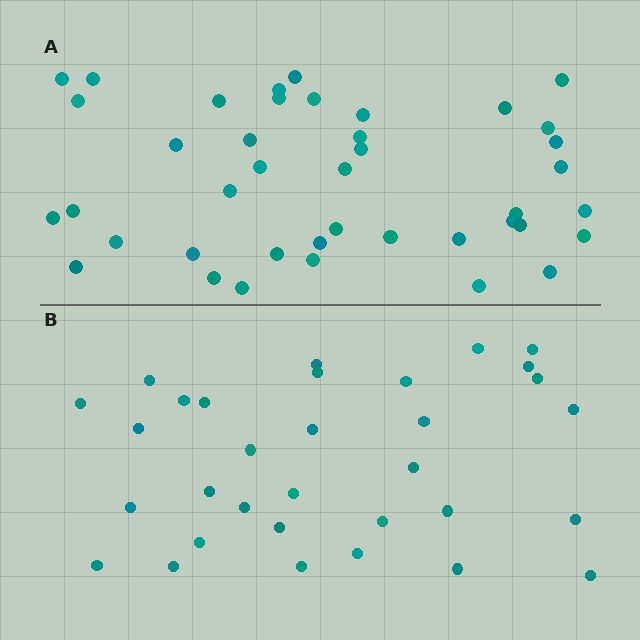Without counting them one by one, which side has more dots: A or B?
Region A (the top region) has more dots.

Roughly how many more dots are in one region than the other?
Region A has roughly 8 or so more dots than region B.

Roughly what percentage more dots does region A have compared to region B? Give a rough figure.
About 30% more.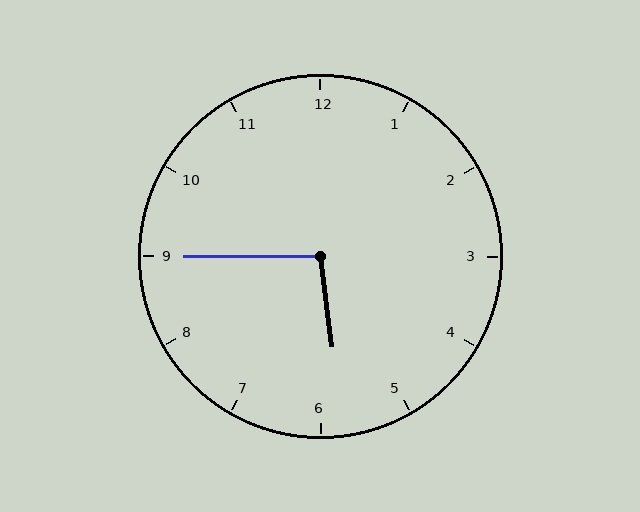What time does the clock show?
5:45.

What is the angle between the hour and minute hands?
Approximately 98 degrees.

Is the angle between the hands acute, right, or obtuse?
It is obtuse.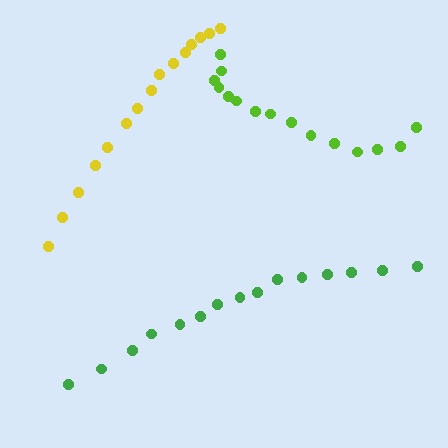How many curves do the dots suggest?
There are 3 distinct paths.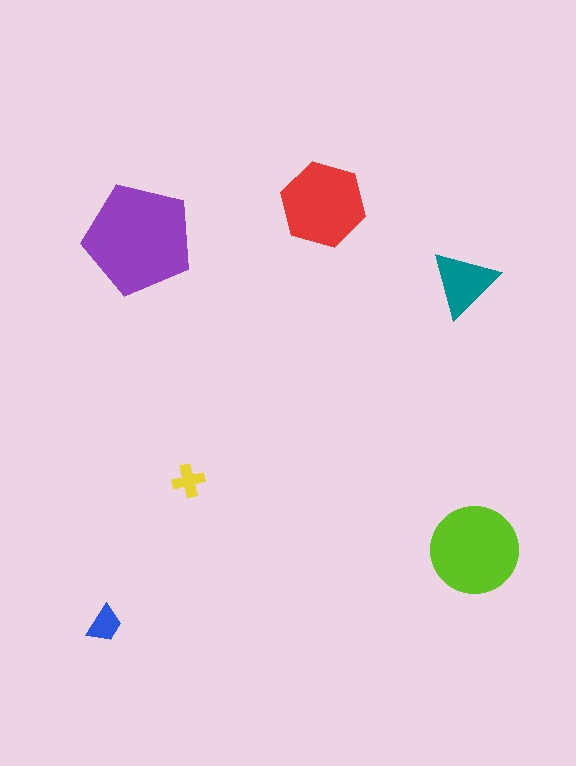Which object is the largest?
The purple pentagon.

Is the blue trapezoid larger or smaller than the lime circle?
Smaller.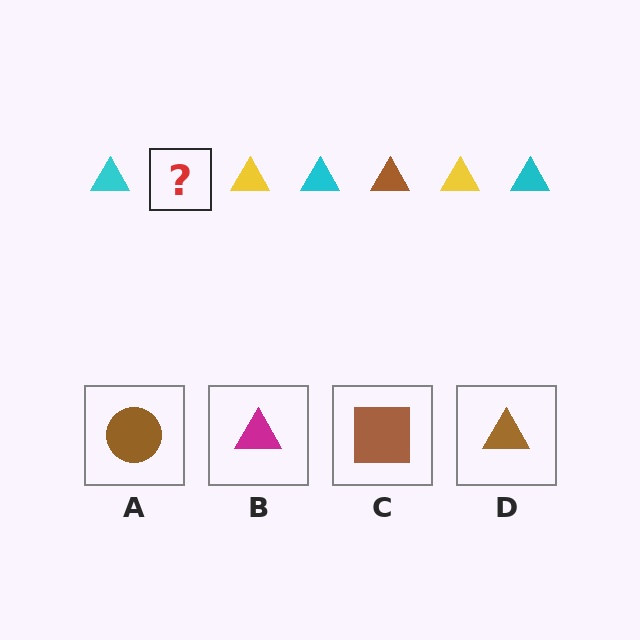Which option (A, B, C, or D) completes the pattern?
D.